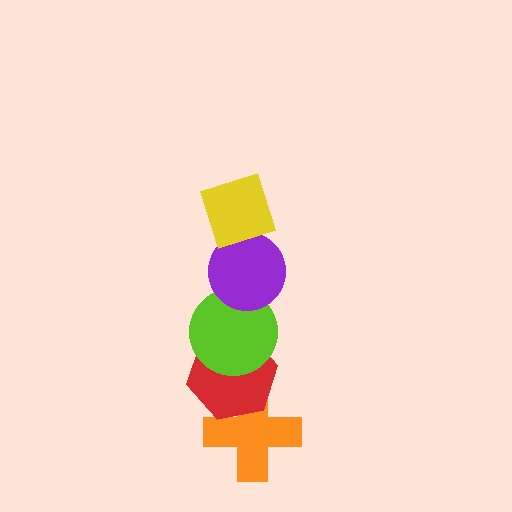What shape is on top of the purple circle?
The yellow diamond is on top of the purple circle.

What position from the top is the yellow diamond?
The yellow diamond is 1st from the top.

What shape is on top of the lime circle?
The purple circle is on top of the lime circle.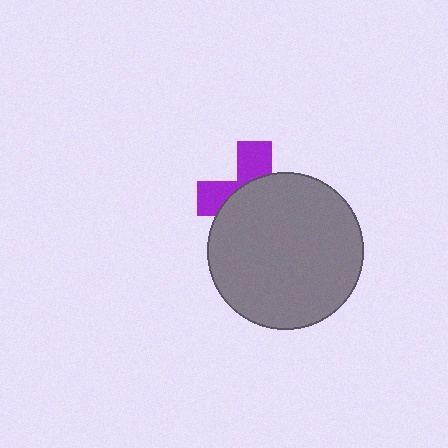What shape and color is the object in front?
The object in front is a gray circle.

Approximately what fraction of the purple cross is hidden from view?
Roughly 65% of the purple cross is hidden behind the gray circle.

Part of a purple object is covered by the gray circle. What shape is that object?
It is a cross.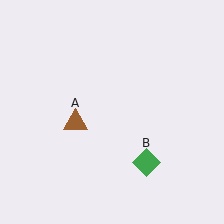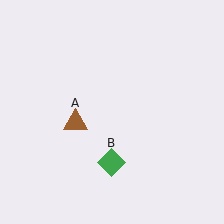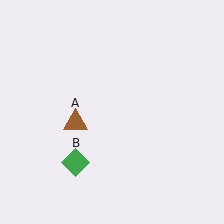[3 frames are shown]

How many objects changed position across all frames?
1 object changed position: green diamond (object B).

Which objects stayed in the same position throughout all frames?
Brown triangle (object A) remained stationary.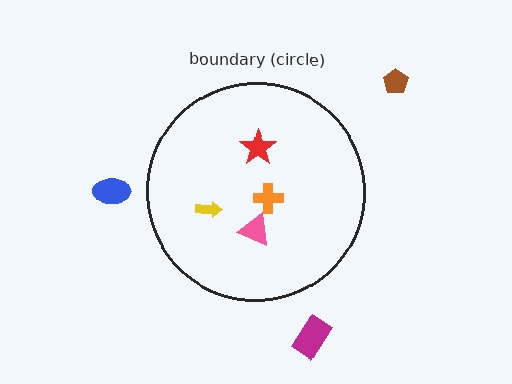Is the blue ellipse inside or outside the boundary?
Outside.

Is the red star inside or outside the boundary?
Inside.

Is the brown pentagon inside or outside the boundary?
Outside.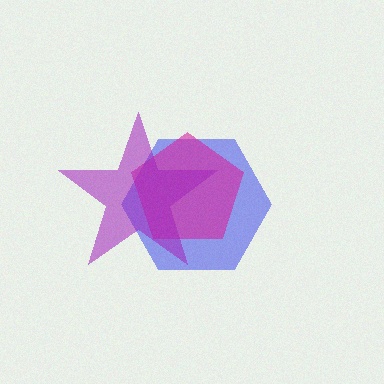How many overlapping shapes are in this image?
There are 3 overlapping shapes in the image.